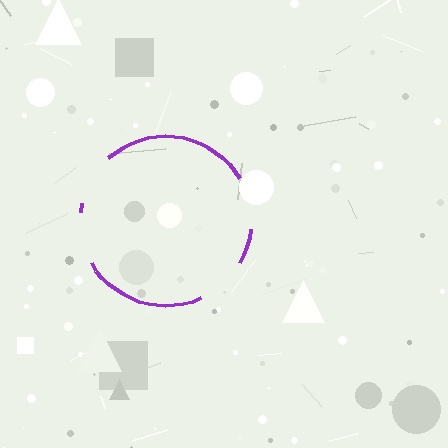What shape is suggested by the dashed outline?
The dashed outline suggests a circle.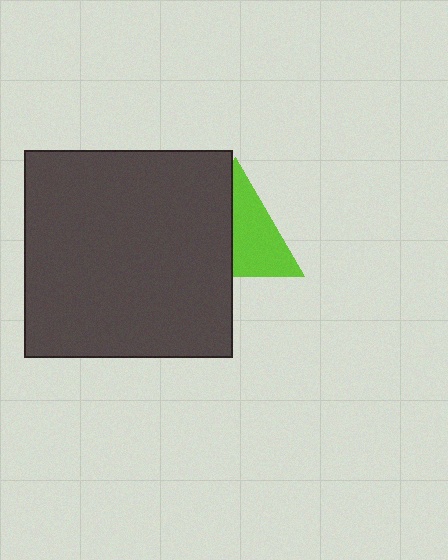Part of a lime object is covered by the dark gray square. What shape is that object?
It is a triangle.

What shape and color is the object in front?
The object in front is a dark gray square.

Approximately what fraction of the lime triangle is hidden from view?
Roughly 47% of the lime triangle is hidden behind the dark gray square.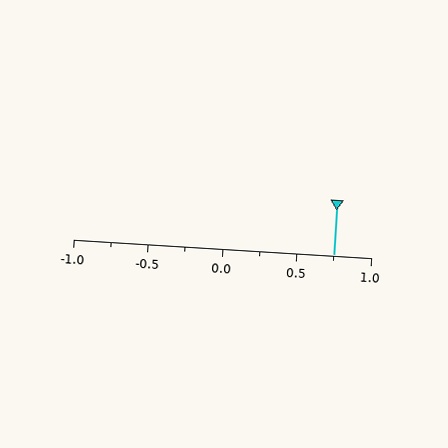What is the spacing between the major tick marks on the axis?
The major ticks are spaced 0.5 apart.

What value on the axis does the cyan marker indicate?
The marker indicates approximately 0.75.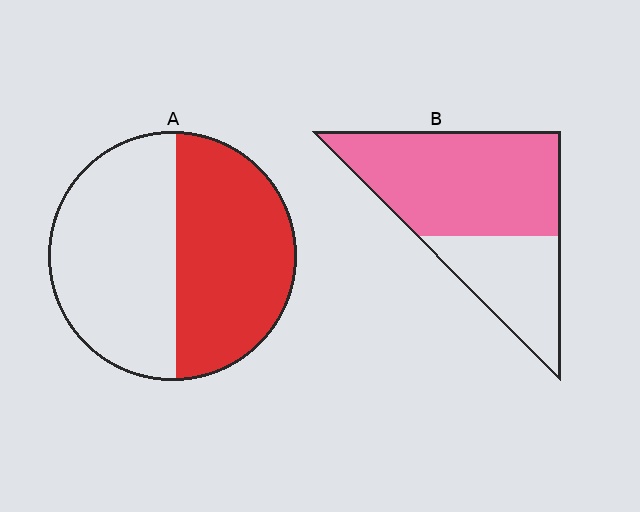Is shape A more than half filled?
Roughly half.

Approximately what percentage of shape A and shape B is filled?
A is approximately 50% and B is approximately 65%.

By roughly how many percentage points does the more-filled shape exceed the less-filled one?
By roughly 20 percentage points (B over A).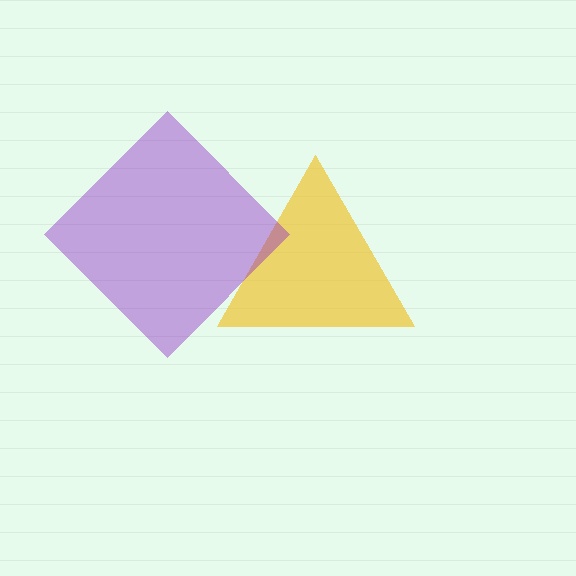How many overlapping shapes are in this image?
There are 2 overlapping shapes in the image.